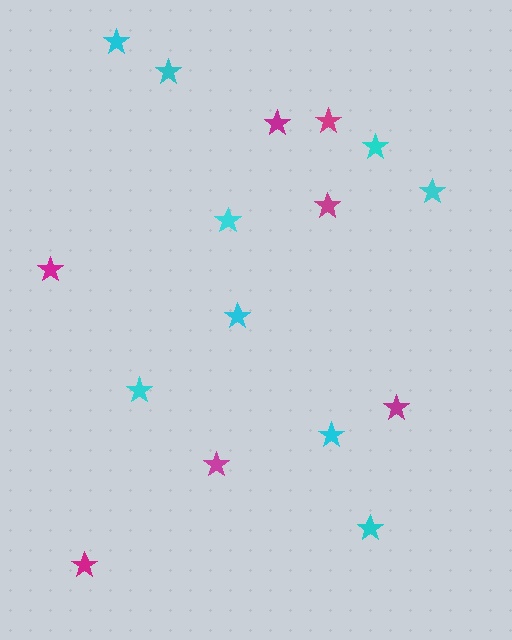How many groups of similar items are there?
There are 2 groups: one group of cyan stars (9) and one group of magenta stars (7).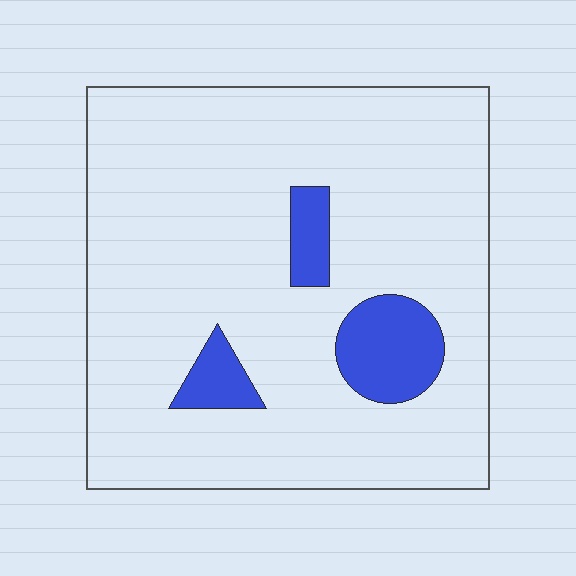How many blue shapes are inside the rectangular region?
3.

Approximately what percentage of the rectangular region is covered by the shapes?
Approximately 10%.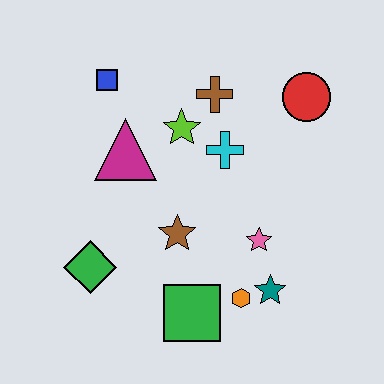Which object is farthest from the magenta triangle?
The teal star is farthest from the magenta triangle.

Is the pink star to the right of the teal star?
No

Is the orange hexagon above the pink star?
No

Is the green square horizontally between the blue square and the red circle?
Yes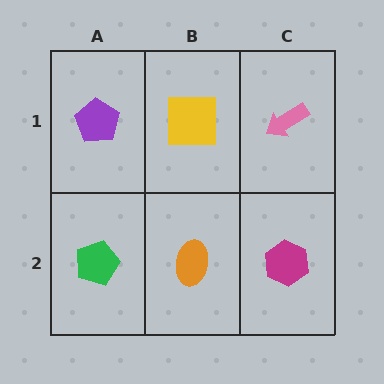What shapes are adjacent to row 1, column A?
A green pentagon (row 2, column A), a yellow square (row 1, column B).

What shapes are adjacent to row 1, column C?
A magenta hexagon (row 2, column C), a yellow square (row 1, column B).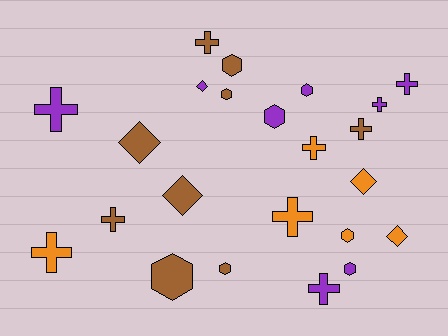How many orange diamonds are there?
There are 2 orange diamonds.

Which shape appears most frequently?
Cross, with 10 objects.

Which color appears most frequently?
Brown, with 9 objects.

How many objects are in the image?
There are 23 objects.